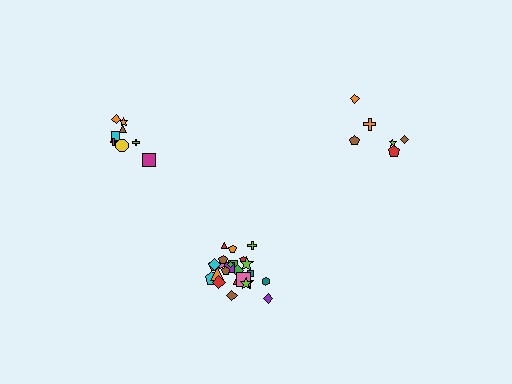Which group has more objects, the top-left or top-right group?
The top-left group.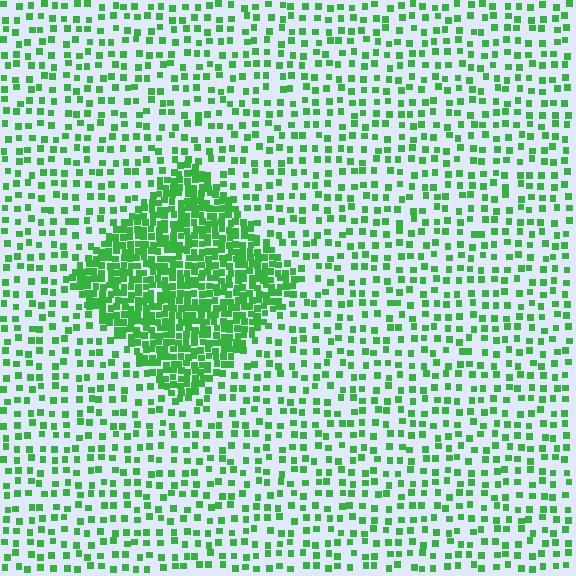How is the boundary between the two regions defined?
The boundary is defined by a change in element density (approximately 2.9x ratio). All elements are the same color, size, and shape.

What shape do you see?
I see a diamond.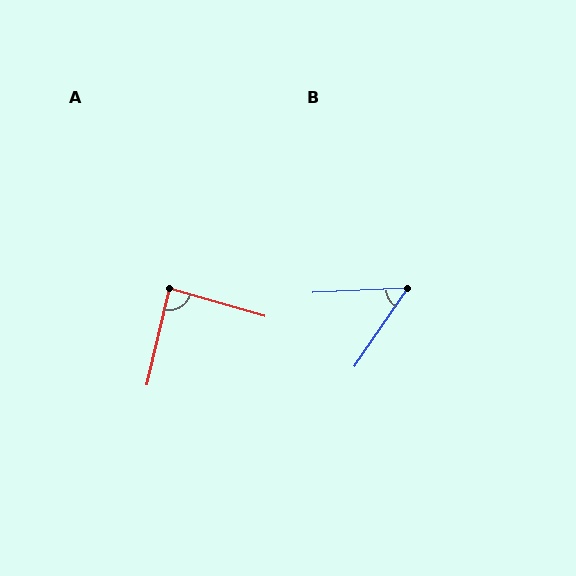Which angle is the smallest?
B, at approximately 53 degrees.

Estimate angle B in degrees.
Approximately 53 degrees.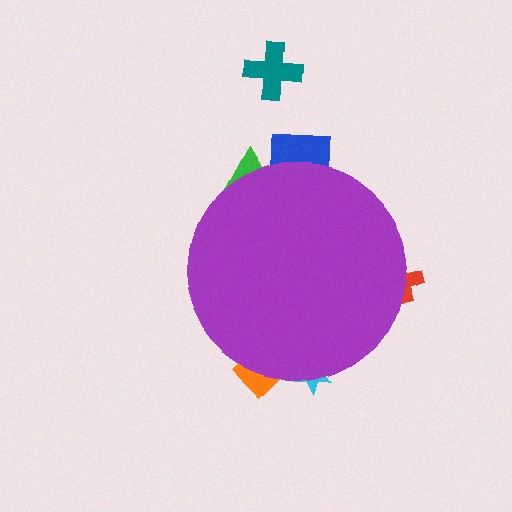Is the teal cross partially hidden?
No, the teal cross is fully visible.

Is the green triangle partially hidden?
Yes, the green triangle is partially hidden behind the purple circle.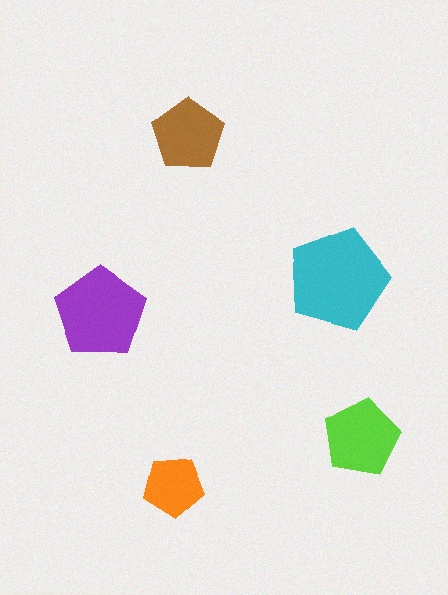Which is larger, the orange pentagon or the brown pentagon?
The brown one.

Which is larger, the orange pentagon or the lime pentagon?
The lime one.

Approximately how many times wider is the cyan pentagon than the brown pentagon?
About 1.5 times wider.